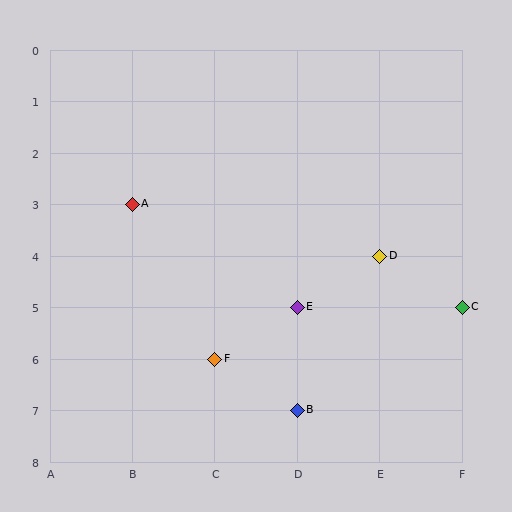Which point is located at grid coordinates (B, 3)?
Point A is at (B, 3).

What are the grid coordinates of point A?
Point A is at grid coordinates (B, 3).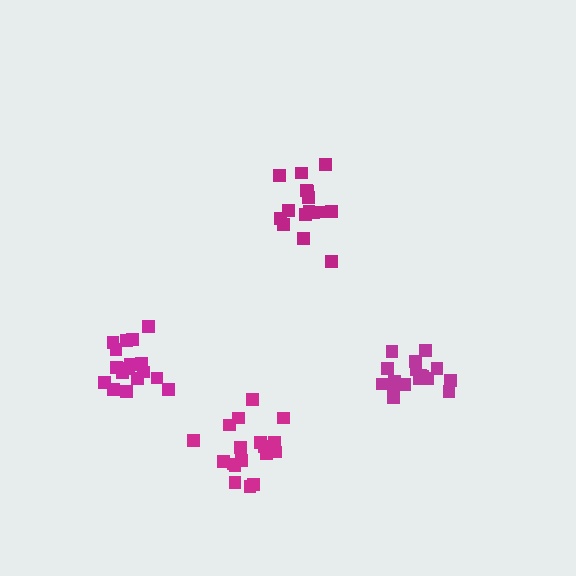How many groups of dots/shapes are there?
There are 4 groups.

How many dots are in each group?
Group 1: 17 dots, Group 2: 17 dots, Group 3: 16 dots, Group 4: 18 dots (68 total).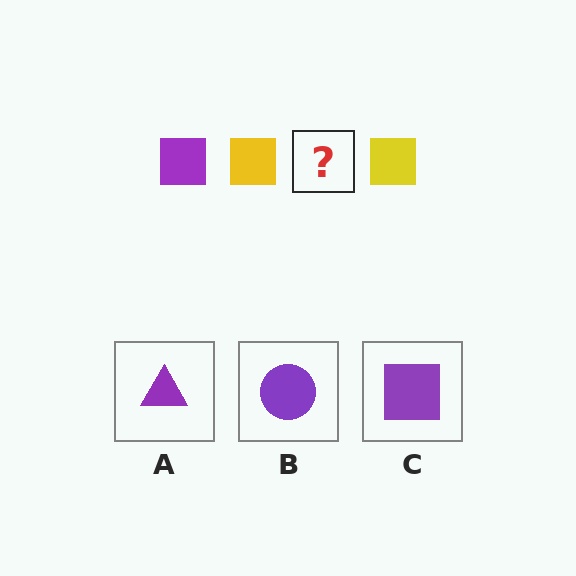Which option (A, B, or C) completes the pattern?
C.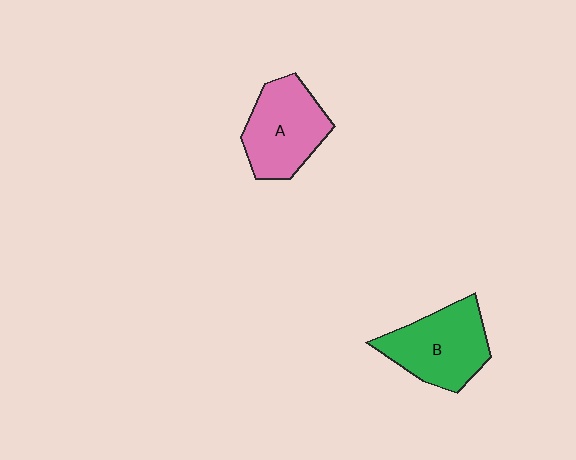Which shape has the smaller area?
Shape A (pink).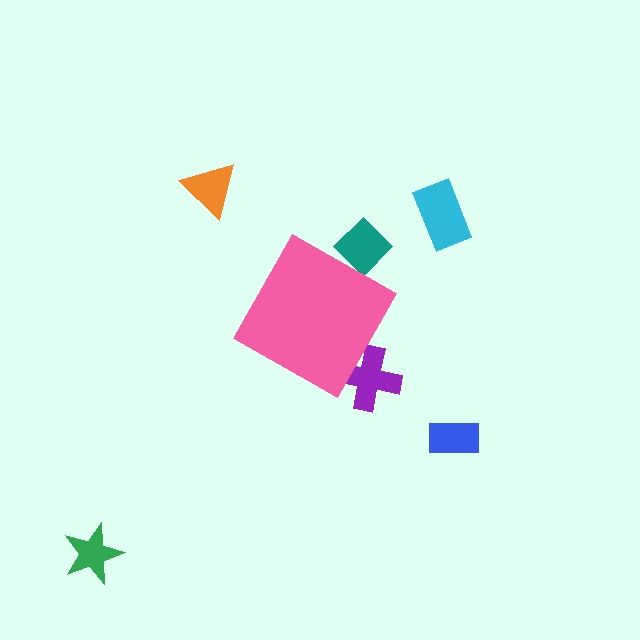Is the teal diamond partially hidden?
Yes, the teal diamond is partially hidden behind the pink diamond.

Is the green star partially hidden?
No, the green star is fully visible.